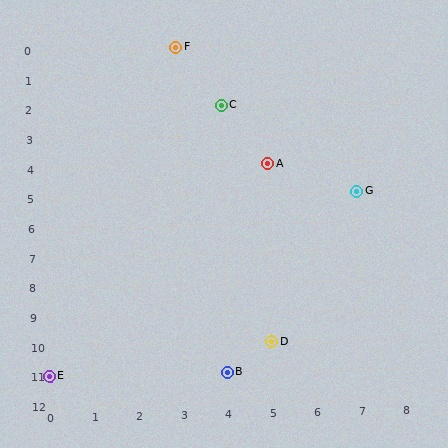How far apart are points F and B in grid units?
Points F and B are 1 column and 11 rows apart (about 11.0 grid units diagonally).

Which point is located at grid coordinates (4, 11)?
Point B is at (4, 11).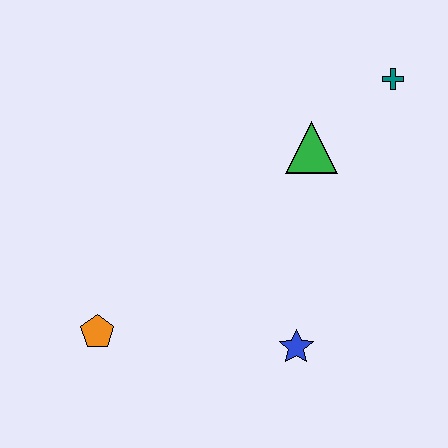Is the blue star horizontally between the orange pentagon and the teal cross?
Yes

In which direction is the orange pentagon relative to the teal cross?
The orange pentagon is to the left of the teal cross.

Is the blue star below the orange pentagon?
Yes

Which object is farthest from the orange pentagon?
The teal cross is farthest from the orange pentagon.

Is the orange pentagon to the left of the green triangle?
Yes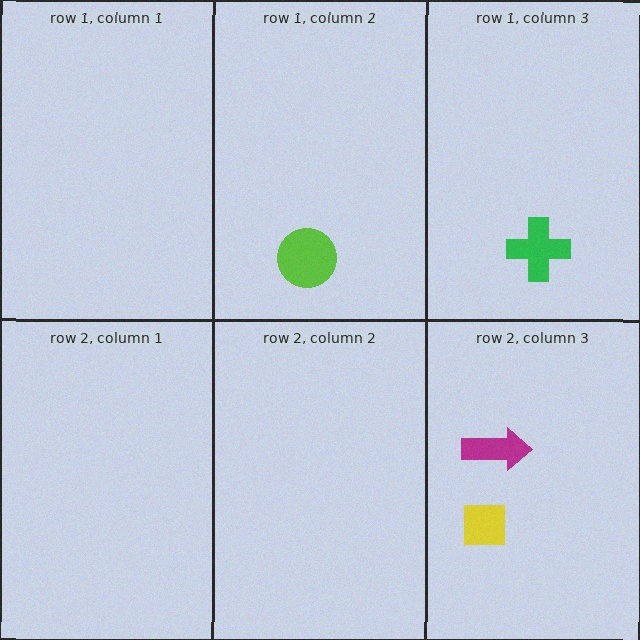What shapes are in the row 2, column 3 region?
The magenta arrow, the yellow square.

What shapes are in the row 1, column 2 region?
The lime circle.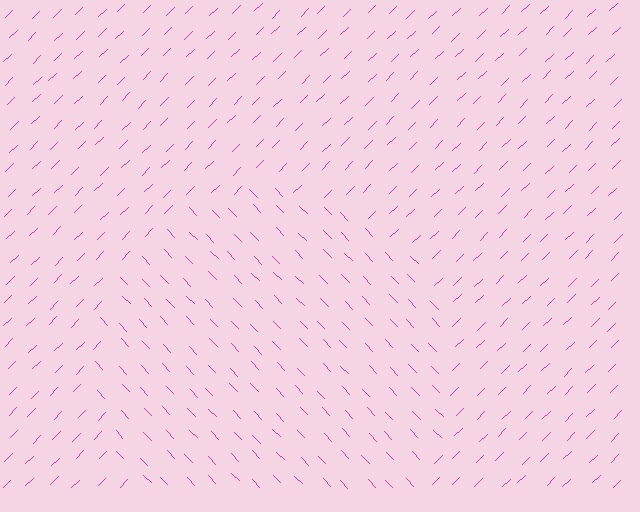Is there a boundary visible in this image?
Yes, there is a texture boundary formed by a change in line orientation.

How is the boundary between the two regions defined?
The boundary is defined purely by a change in line orientation (approximately 89 degrees difference). All lines are the same color and thickness.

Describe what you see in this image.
The image is filled with small magenta line segments. A circle region in the image has lines oriented differently from the surrounding lines, creating a visible texture boundary.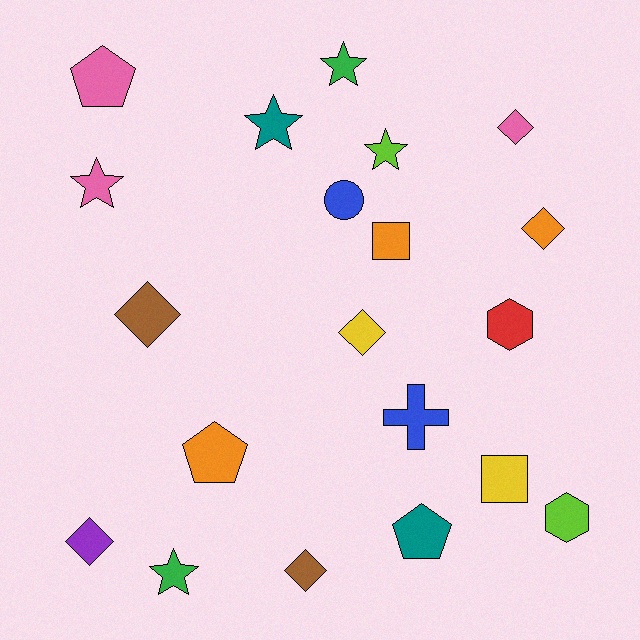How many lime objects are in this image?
There are 2 lime objects.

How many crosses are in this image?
There is 1 cross.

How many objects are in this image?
There are 20 objects.